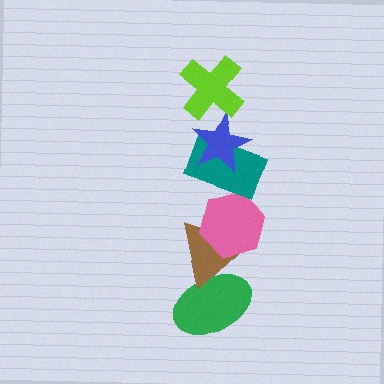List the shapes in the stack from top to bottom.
From top to bottom: the lime cross, the blue star, the teal rectangle, the pink hexagon, the brown triangle, the green ellipse.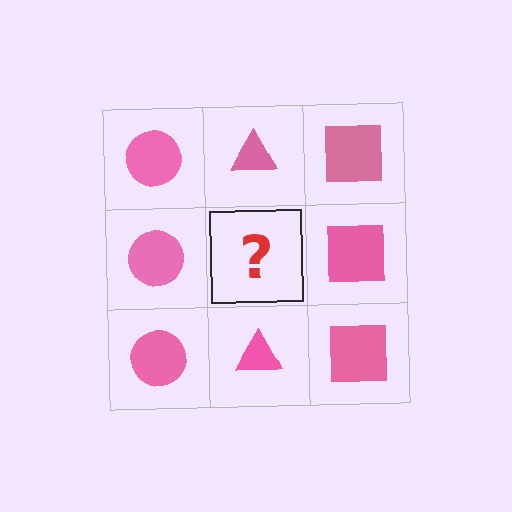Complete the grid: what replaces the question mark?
The question mark should be replaced with a pink triangle.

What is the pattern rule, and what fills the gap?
The rule is that each column has a consistent shape. The gap should be filled with a pink triangle.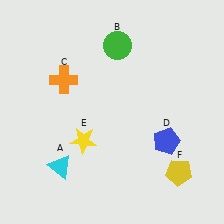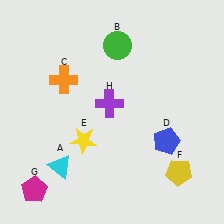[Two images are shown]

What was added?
A magenta pentagon (G), a purple cross (H) were added in Image 2.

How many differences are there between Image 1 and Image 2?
There are 2 differences between the two images.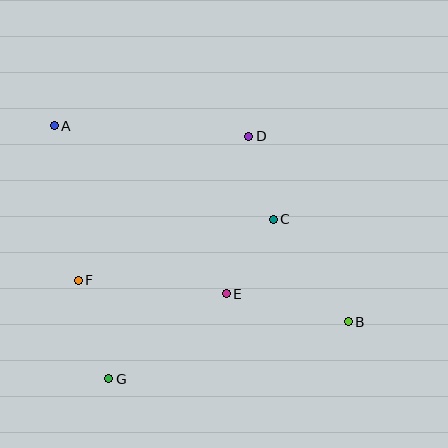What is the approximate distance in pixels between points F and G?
The distance between F and G is approximately 103 pixels.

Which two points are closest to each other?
Points C and D are closest to each other.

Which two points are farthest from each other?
Points A and B are farthest from each other.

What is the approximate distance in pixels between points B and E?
The distance between B and E is approximately 126 pixels.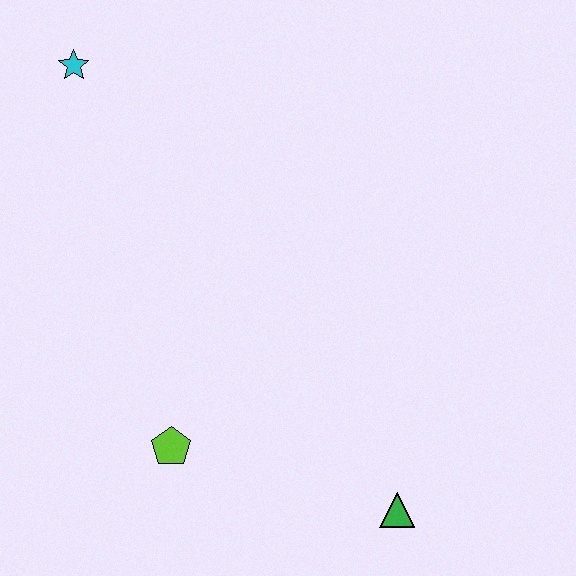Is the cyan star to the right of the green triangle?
No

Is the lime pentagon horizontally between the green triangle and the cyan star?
Yes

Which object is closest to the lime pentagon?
The green triangle is closest to the lime pentagon.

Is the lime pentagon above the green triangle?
Yes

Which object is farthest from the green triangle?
The cyan star is farthest from the green triangle.